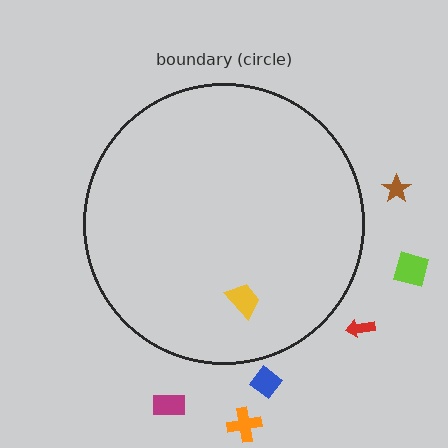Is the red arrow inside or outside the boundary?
Outside.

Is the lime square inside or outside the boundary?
Outside.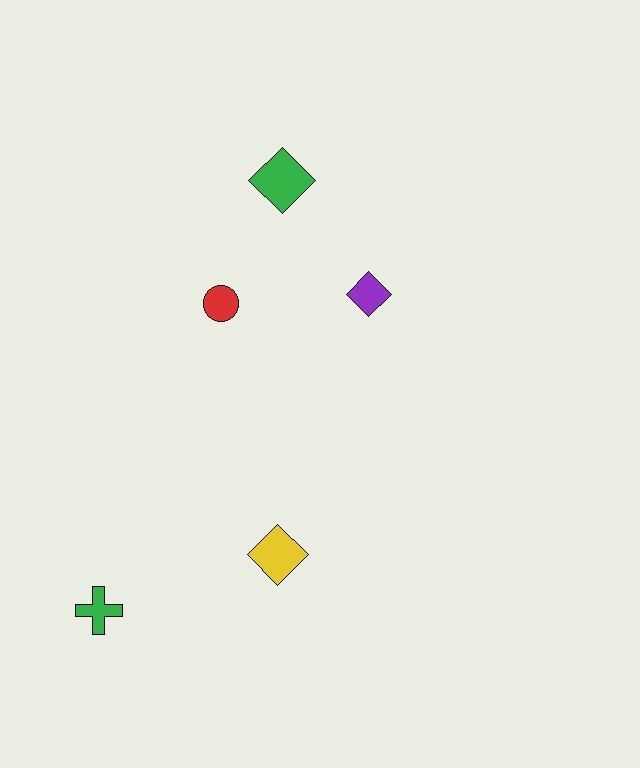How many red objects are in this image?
There is 1 red object.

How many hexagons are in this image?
There are no hexagons.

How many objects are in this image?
There are 5 objects.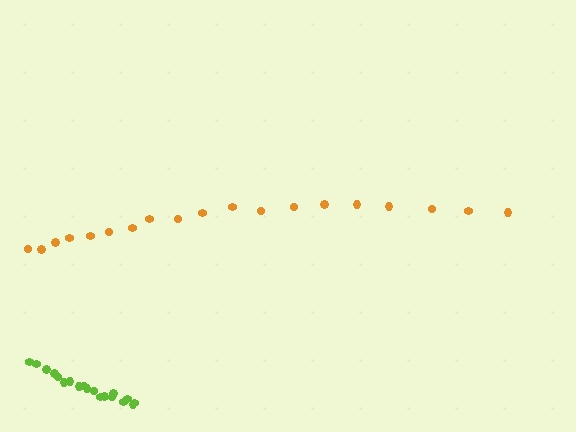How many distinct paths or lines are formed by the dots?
There are 2 distinct paths.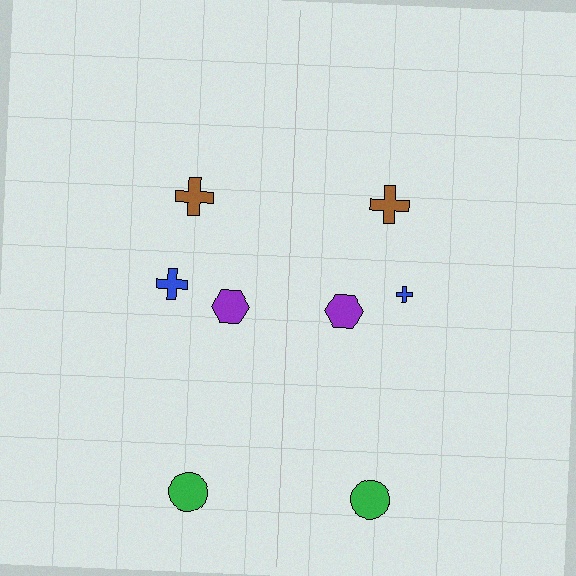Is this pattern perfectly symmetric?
No, the pattern is not perfectly symmetric. The blue cross on the right side has a different size than its mirror counterpart.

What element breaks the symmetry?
The blue cross on the right side has a different size than its mirror counterpart.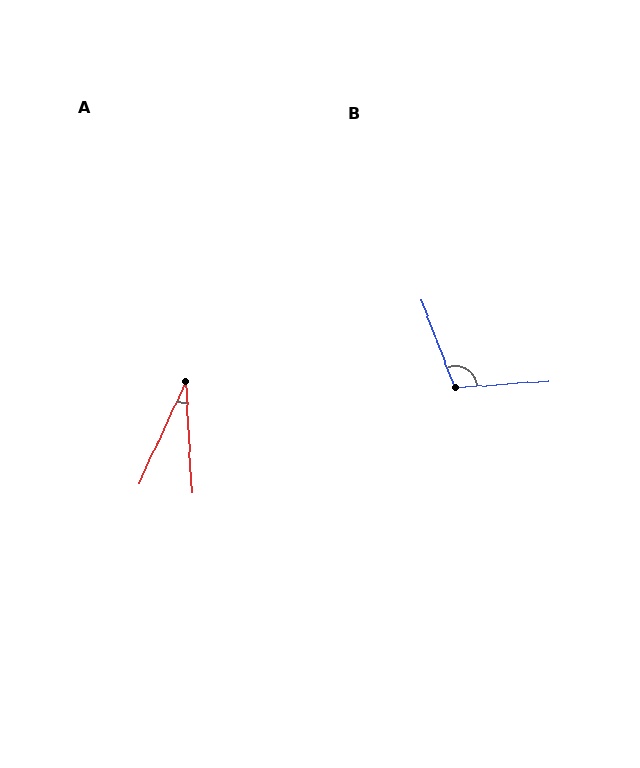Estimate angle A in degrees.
Approximately 27 degrees.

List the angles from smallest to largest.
A (27°), B (107°).